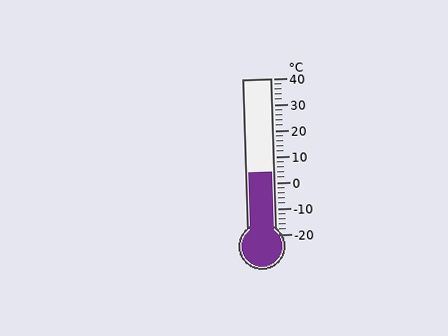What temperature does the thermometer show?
The thermometer shows approximately 4°C.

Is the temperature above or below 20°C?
The temperature is below 20°C.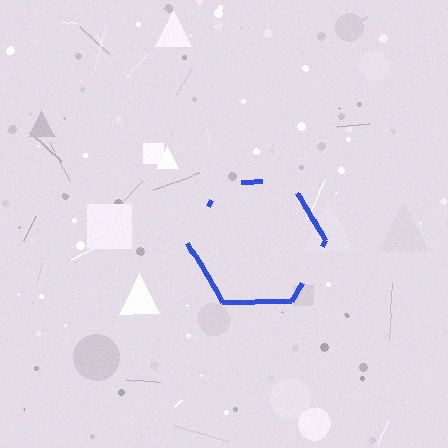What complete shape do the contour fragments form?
The contour fragments form a hexagon.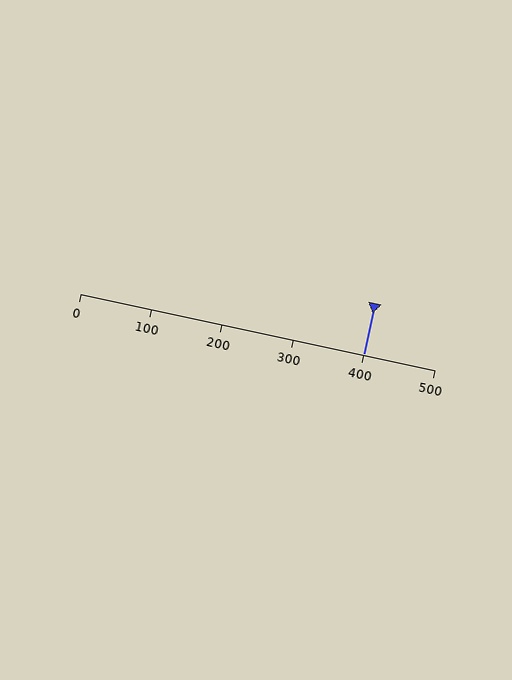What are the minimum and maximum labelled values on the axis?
The axis runs from 0 to 500.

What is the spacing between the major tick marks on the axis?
The major ticks are spaced 100 apart.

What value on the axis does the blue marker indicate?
The marker indicates approximately 400.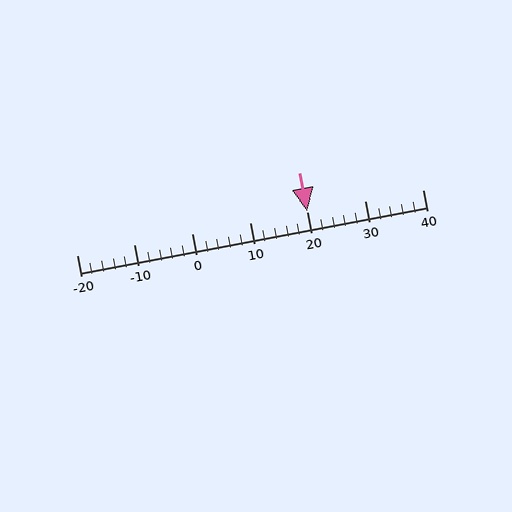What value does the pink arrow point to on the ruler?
The pink arrow points to approximately 20.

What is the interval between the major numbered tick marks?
The major tick marks are spaced 10 units apart.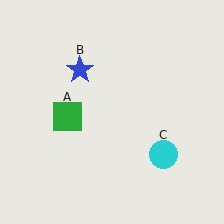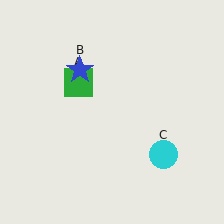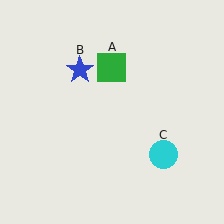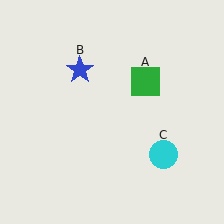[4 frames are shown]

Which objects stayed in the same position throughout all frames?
Blue star (object B) and cyan circle (object C) remained stationary.